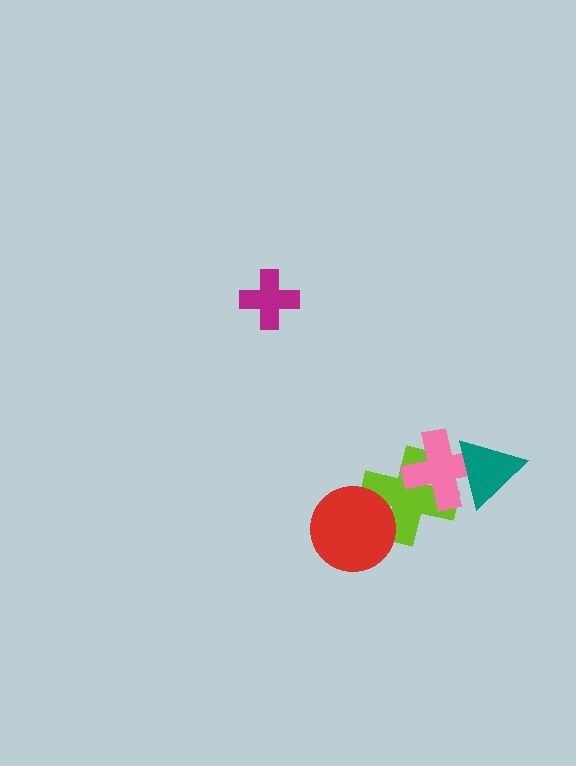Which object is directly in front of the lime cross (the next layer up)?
The pink cross is directly in front of the lime cross.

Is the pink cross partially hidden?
Yes, it is partially covered by another shape.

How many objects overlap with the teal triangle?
1 object overlaps with the teal triangle.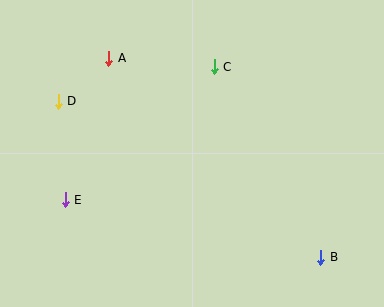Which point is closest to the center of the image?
Point C at (214, 67) is closest to the center.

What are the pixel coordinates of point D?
Point D is at (58, 101).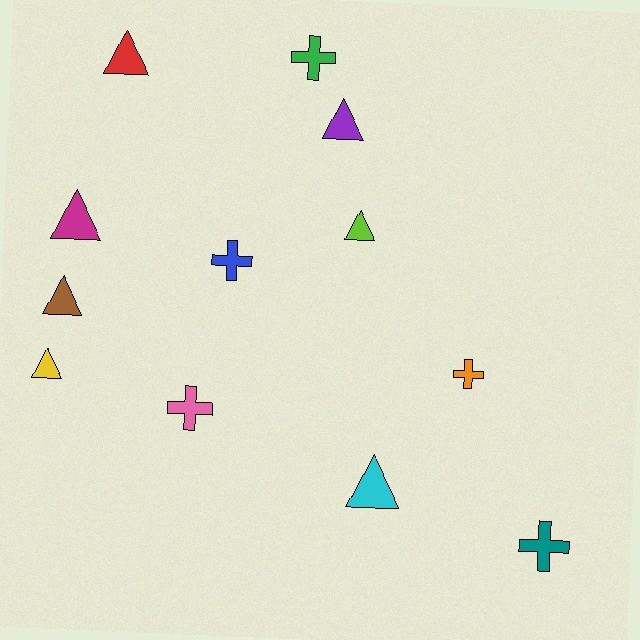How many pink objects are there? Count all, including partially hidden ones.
There is 1 pink object.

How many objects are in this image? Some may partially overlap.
There are 12 objects.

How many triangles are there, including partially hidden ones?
There are 7 triangles.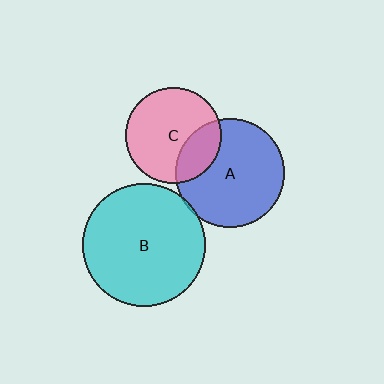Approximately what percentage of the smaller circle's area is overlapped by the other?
Approximately 25%.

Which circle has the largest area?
Circle B (cyan).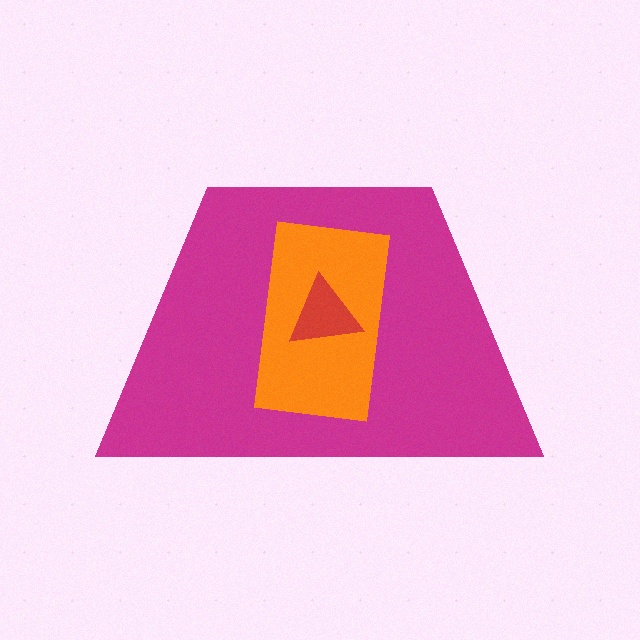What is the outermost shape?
The magenta trapezoid.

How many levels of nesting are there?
3.